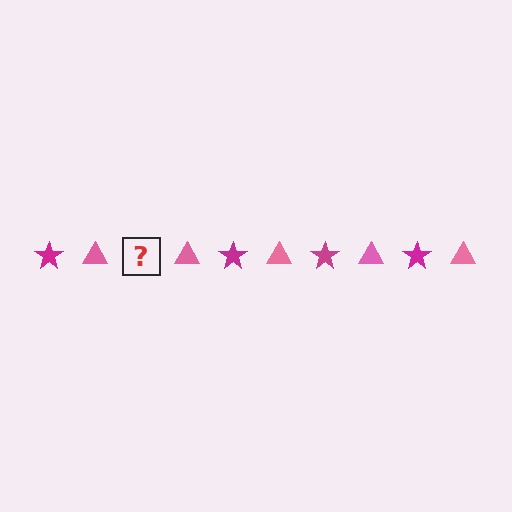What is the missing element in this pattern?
The missing element is a magenta star.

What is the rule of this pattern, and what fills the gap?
The rule is that the pattern alternates between magenta star and pink triangle. The gap should be filled with a magenta star.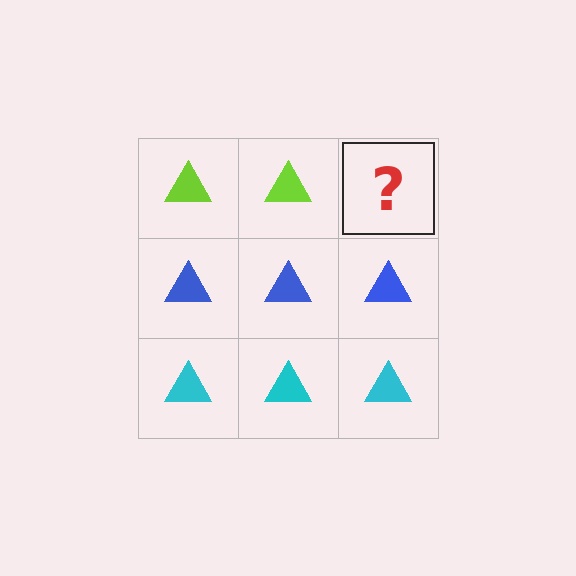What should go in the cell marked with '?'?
The missing cell should contain a lime triangle.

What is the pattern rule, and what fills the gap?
The rule is that each row has a consistent color. The gap should be filled with a lime triangle.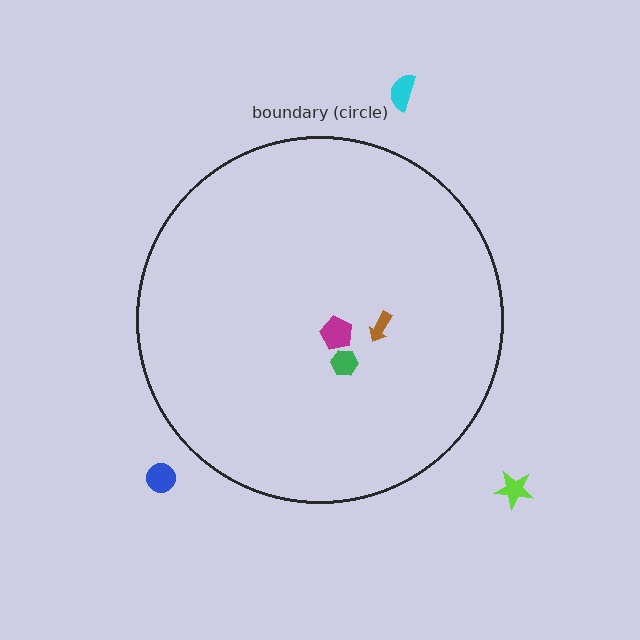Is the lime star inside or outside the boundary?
Outside.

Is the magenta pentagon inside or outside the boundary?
Inside.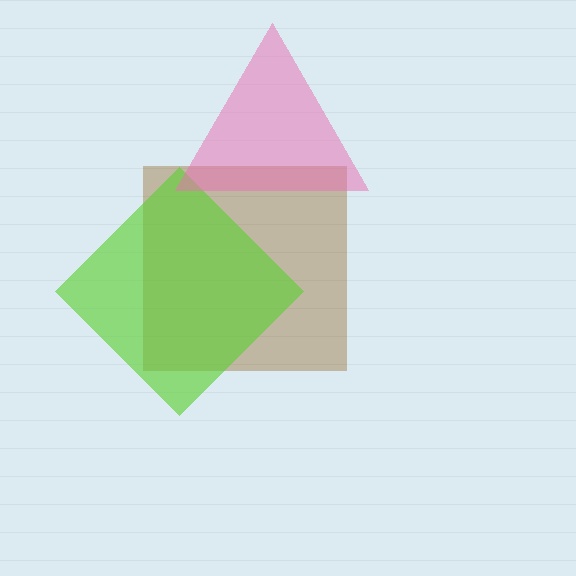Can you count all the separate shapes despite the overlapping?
Yes, there are 3 separate shapes.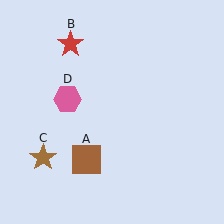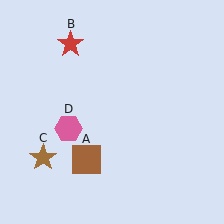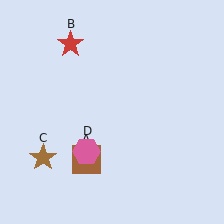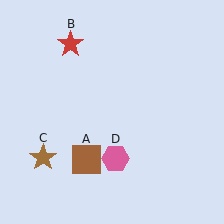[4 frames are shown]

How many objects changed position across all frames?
1 object changed position: pink hexagon (object D).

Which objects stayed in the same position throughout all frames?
Brown square (object A) and red star (object B) and brown star (object C) remained stationary.